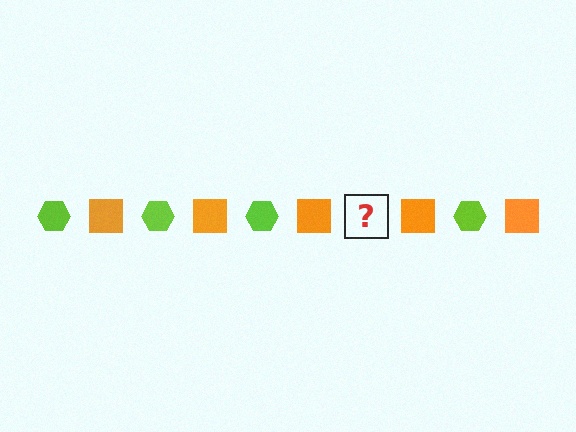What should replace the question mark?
The question mark should be replaced with a lime hexagon.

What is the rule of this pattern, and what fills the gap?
The rule is that the pattern alternates between lime hexagon and orange square. The gap should be filled with a lime hexagon.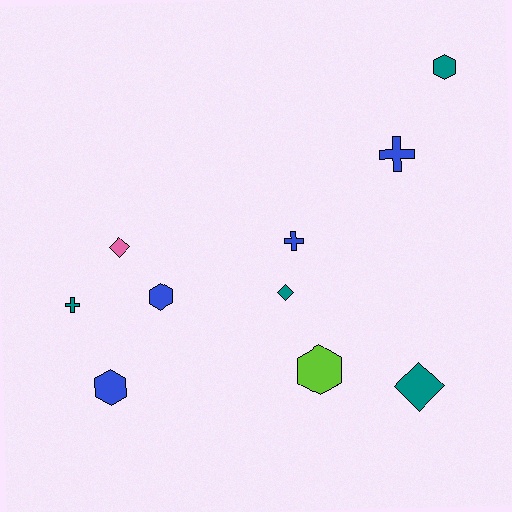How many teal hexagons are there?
There is 1 teal hexagon.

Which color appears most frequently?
Blue, with 4 objects.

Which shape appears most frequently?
Hexagon, with 4 objects.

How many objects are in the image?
There are 10 objects.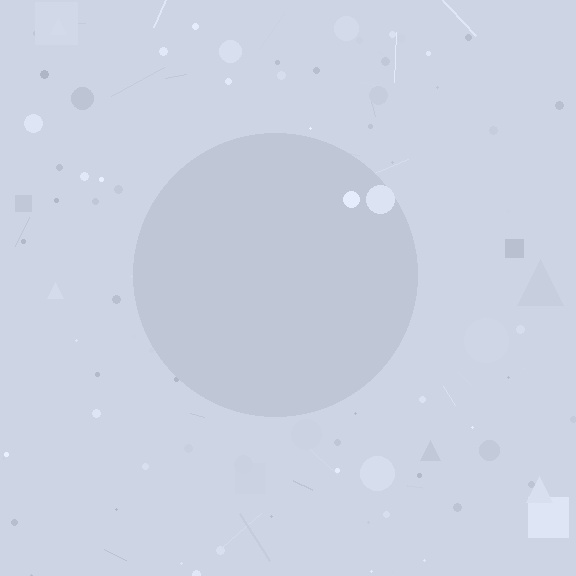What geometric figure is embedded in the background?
A circle is embedded in the background.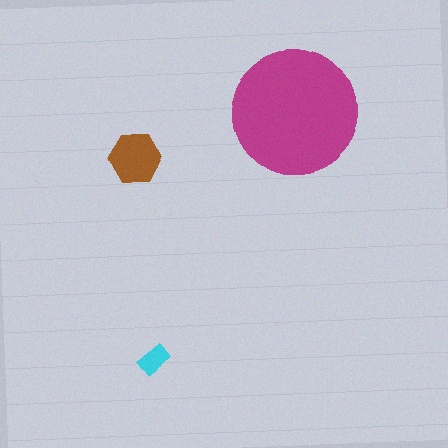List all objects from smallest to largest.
The cyan rectangle, the brown hexagon, the magenta circle.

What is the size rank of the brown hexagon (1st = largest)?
2nd.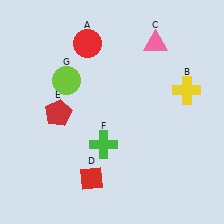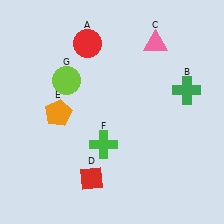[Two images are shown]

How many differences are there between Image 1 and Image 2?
There are 2 differences between the two images.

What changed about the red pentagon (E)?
In Image 1, E is red. In Image 2, it changed to orange.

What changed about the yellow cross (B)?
In Image 1, B is yellow. In Image 2, it changed to green.